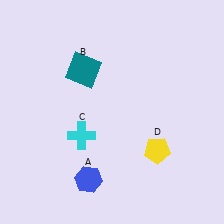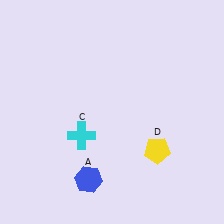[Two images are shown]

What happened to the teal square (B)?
The teal square (B) was removed in Image 2. It was in the top-left area of Image 1.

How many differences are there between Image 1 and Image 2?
There is 1 difference between the two images.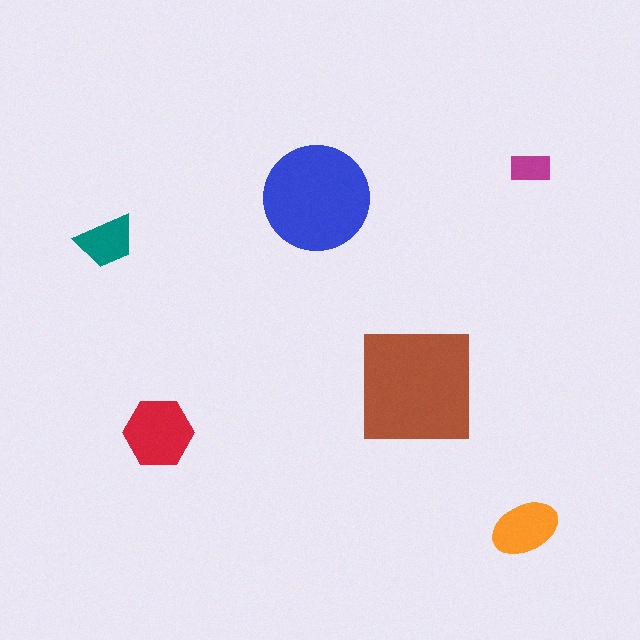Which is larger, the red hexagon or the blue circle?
The blue circle.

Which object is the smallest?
The magenta rectangle.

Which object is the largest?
The brown square.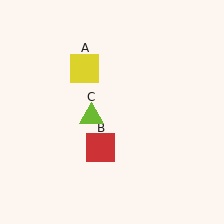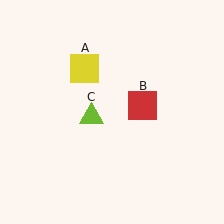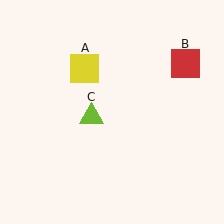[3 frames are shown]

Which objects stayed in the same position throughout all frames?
Yellow square (object A) and lime triangle (object C) remained stationary.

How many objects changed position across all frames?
1 object changed position: red square (object B).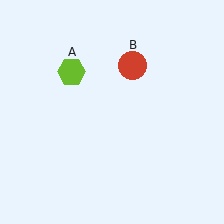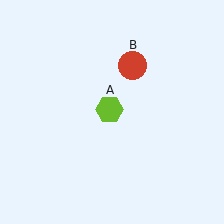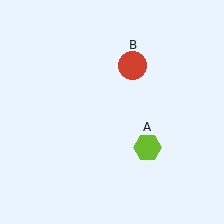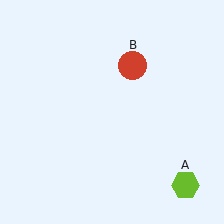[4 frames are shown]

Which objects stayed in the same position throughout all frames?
Red circle (object B) remained stationary.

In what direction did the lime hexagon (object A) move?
The lime hexagon (object A) moved down and to the right.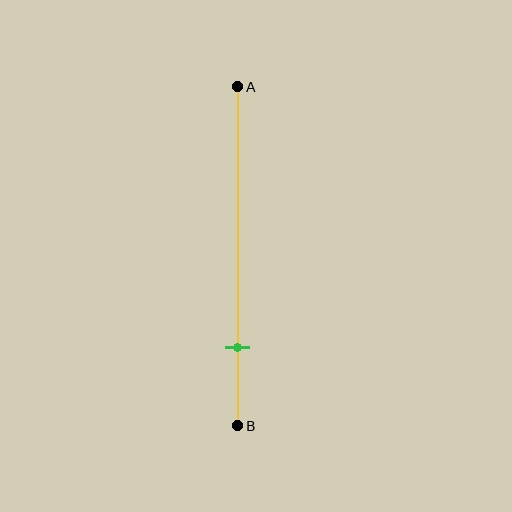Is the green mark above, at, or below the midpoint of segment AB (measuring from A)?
The green mark is below the midpoint of segment AB.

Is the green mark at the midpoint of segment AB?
No, the mark is at about 75% from A, not at the 50% midpoint.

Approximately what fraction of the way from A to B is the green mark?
The green mark is approximately 75% of the way from A to B.